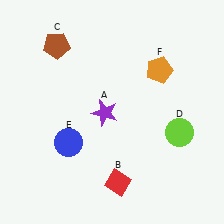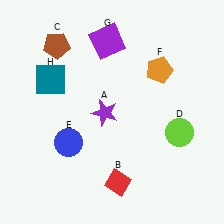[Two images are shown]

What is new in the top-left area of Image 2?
A purple square (G) was added in the top-left area of Image 2.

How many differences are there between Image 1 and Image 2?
There are 2 differences between the two images.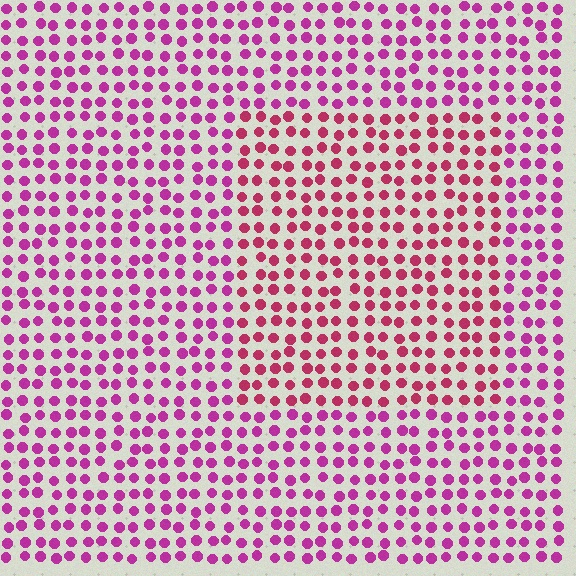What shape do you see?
I see a rectangle.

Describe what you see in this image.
The image is filled with small magenta elements in a uniform arrangement. A rectangle-shaped region is visible where the elements are tinted to a slightly different hue, forming a subtle color boundary.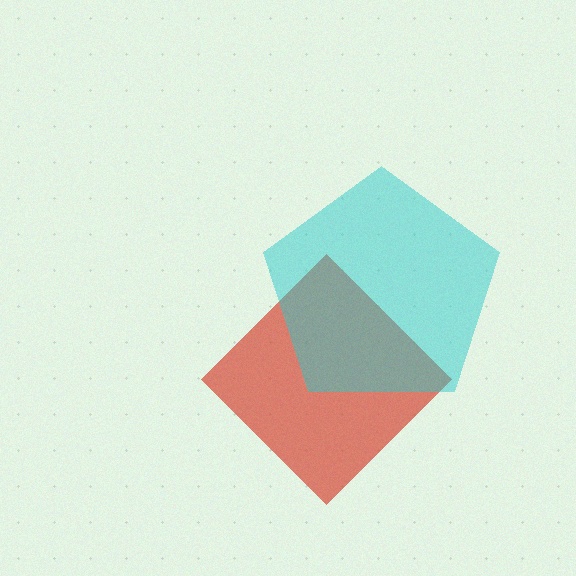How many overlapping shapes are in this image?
There are 2 overlapping shapes in the image.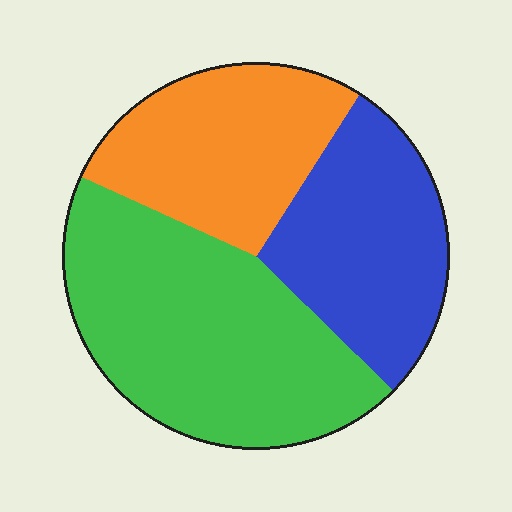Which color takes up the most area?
Green, at roughly 45%.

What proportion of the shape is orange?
Orange takes up between a quarter and a half of the shape.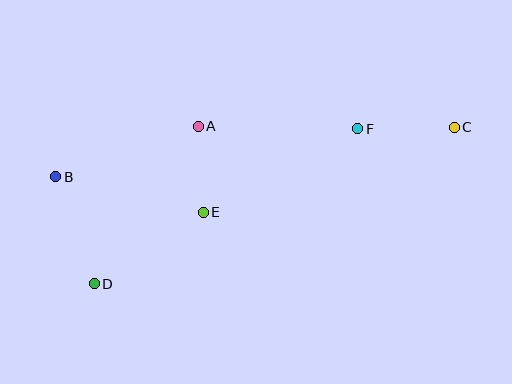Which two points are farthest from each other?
Points B and C are farthest from each other.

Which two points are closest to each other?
Points A and E are closest to each other.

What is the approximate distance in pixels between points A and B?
The distance between A and B is approximately 151 pixels.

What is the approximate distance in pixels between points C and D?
The distance between C and D is approximately 393 pixels.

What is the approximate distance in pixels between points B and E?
The distance between B and E is approximately 152 pixels.